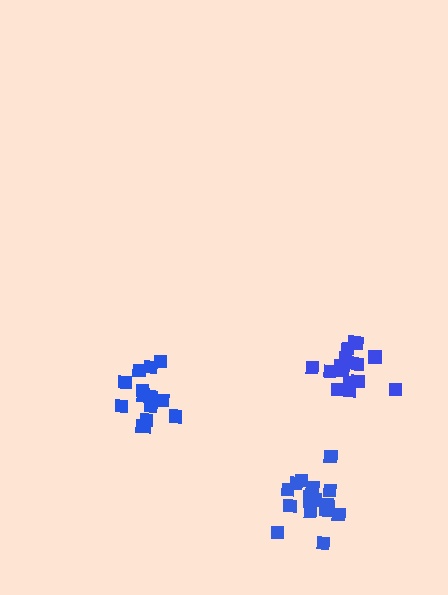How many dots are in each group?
Group 1: 17 dots, Group 2: 17 dots, Group 3: 17 dots (51 total).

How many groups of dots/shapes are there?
There are 3 groups.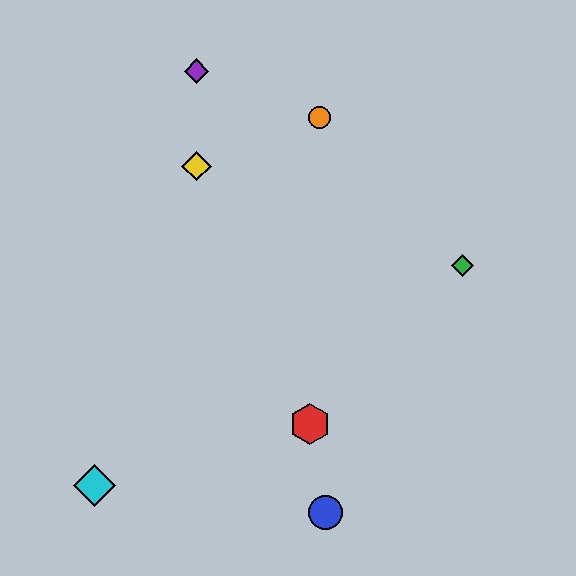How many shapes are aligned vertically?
2 shapes (the yellow diamond, the purple diamond) are aligned vertically.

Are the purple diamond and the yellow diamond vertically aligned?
Yes, both are at x≈197.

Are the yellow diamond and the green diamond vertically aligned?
No, the yellow diamond is at x≈197 and the green diamond is at x≈462.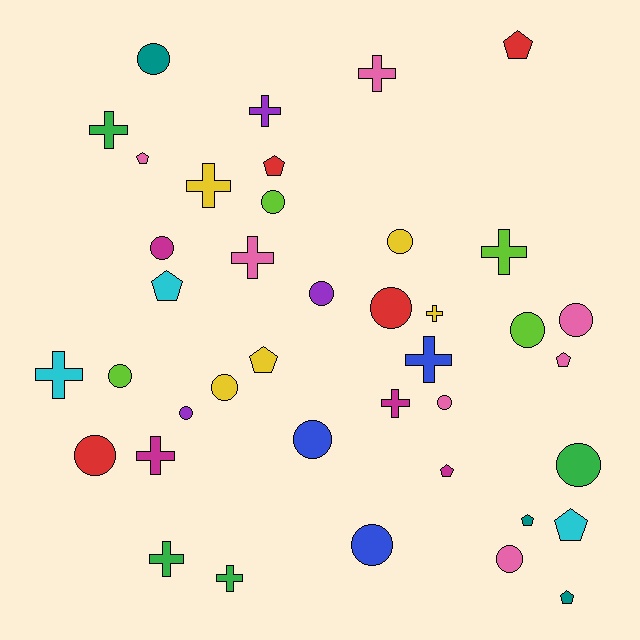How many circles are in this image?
There are 17 circles.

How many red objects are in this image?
There are 4 red objects.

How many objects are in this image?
There are 40 objects.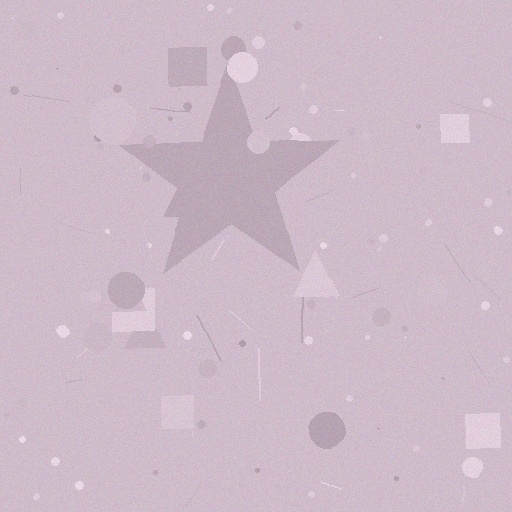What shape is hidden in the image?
A star is hidden in the image.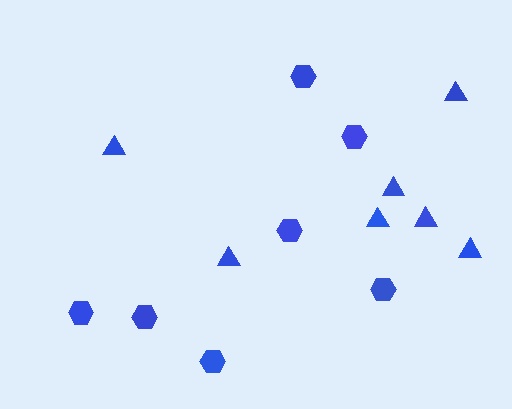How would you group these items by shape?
There are 2 groups: one group of hexagons (7) and one group of triangles (7).